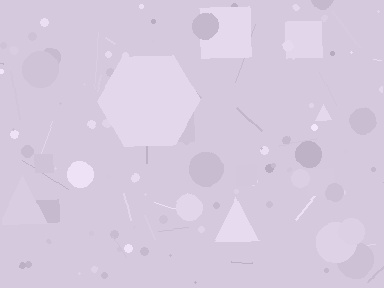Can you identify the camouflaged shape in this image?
The camouflaged shape is a hexagon.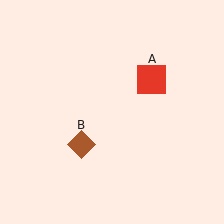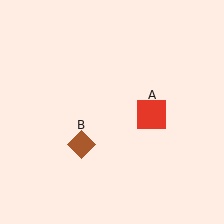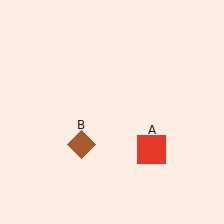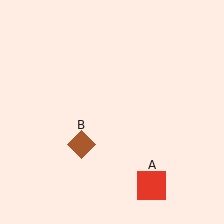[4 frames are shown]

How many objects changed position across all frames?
1 object changed position: red square (object A).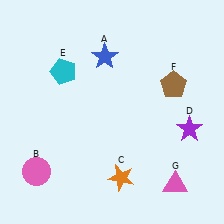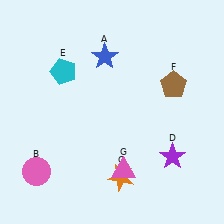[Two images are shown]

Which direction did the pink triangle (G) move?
The pink triangle (G) moved left.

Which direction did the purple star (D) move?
The purple star (D) moved down.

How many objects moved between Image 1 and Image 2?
2 objects moved between the two images.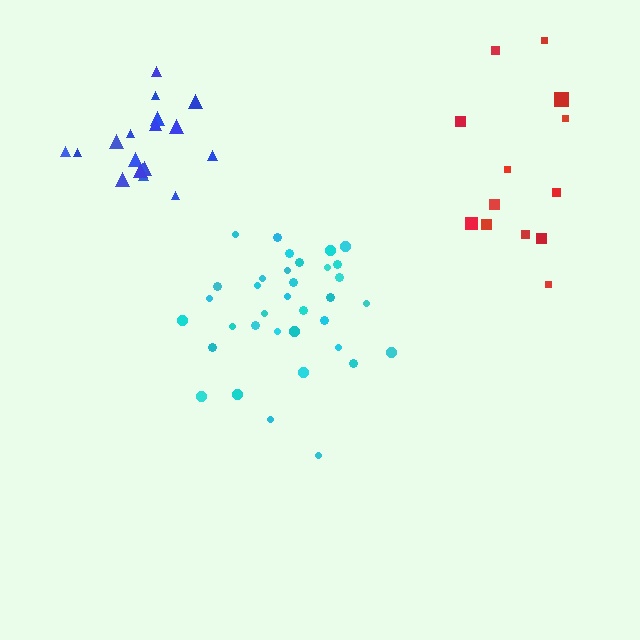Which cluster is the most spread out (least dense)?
Red.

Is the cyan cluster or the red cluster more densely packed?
Cyan.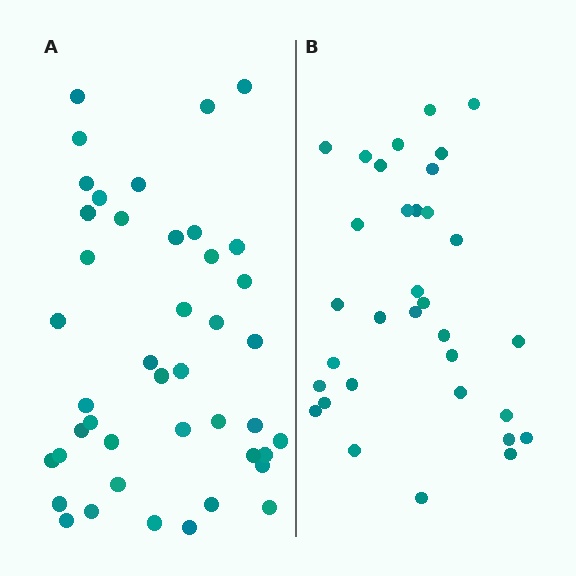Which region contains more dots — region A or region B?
Region A (the left region) has more dots.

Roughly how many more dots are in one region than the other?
Region A has roughly 10 or so more dots than region B.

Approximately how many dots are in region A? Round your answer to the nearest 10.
About 40 dots. (The exact count is 43, which rounds to 40.)